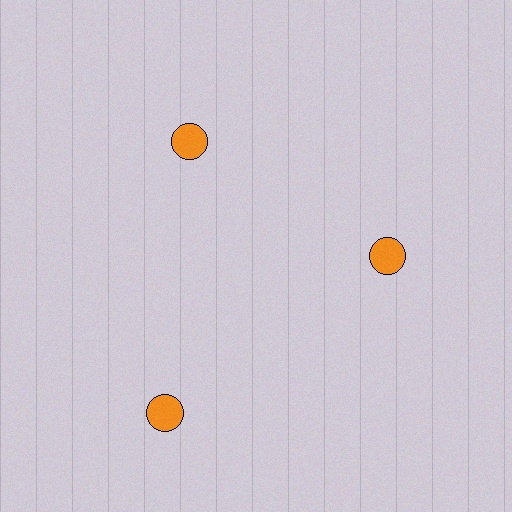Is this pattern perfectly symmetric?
No. The 3 orange circles are arranged in a ring, but one element near the 7 o'clock position is pushed outward from the center, breaking the 3-fold rotational symmetry.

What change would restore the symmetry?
The symmetry would be restored by moving it inward, back onto the ring so that all 3 circles sit at equal angles and equal distance from the center.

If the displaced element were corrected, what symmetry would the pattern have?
It would have 3-fold rotational symmetry — the pattern would map onto itself every 120 degrees.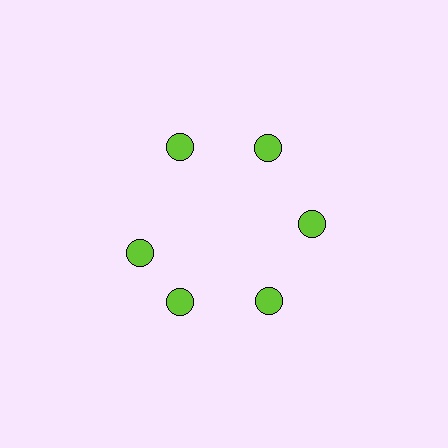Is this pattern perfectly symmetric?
No. The 6 lime circles are arranged in a ring, but one element near the 9 o'clock position is rotated out of alignment along the ring, breaking the 6-fold rotational symmetry.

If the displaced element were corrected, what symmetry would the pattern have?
It would have 6-fold rotational symmetry — the pattern would map onto itself every 60 degrees.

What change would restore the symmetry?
The symmetry would be restored by rotating it back into even spacing with its neighbors so that all 6 circles sit at equal angles and equal distance from the center.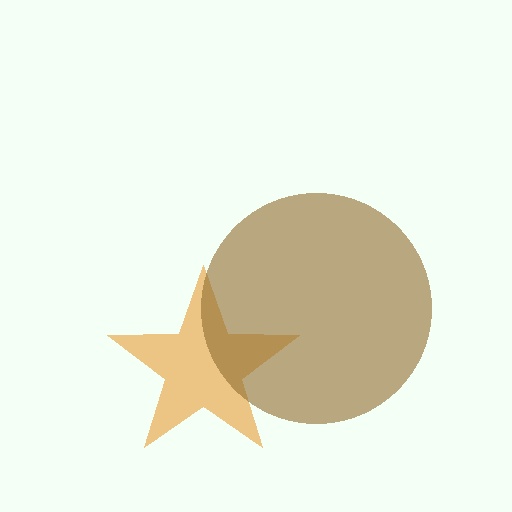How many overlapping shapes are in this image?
There are 2 overlapping shapes in the image.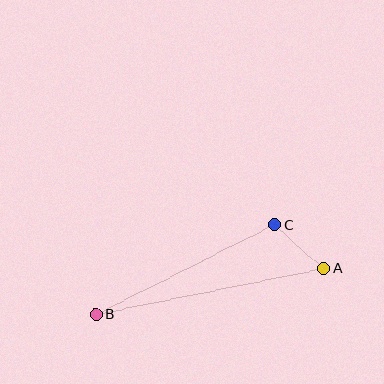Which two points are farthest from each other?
Points A and B are farthest from each other.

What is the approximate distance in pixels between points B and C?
The distance between B and C is approximately 200 pixels.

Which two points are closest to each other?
Points A and C are closest to each other.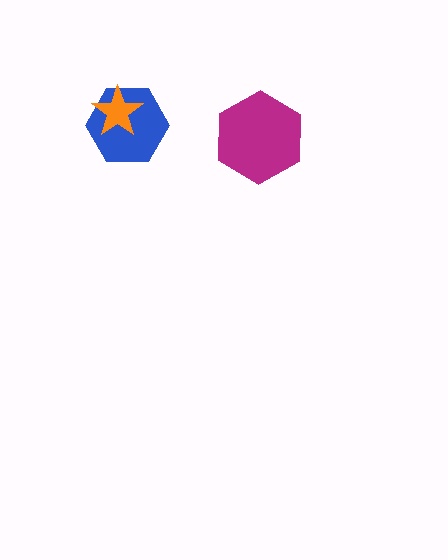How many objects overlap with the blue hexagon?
1 object overlaps with the blue hexagon.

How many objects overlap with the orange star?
1 object overlaps with the orange star.